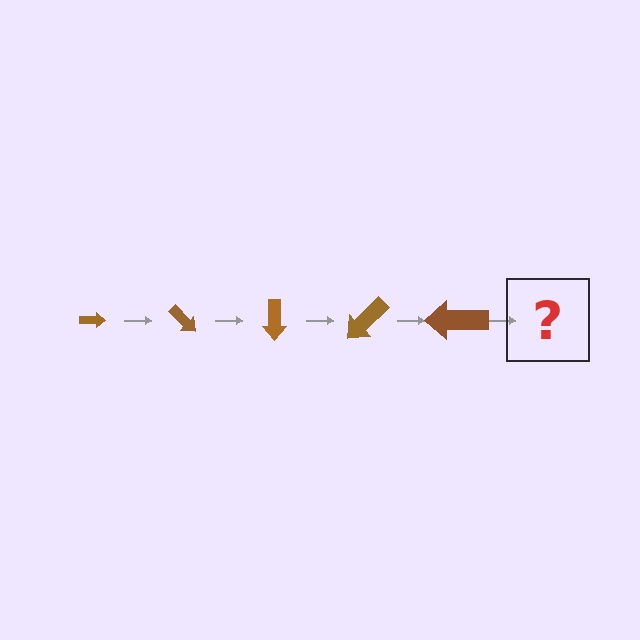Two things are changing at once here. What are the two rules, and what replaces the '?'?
The two rules are that the arrow grows larger each step and it rotates 45 degrees each step. The '?' should be an arrow, larger than the previous one and rotated 225 degrees from the start.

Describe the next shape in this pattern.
It should be an arrow, larger than the previous one and rotated 225 degrees from the start.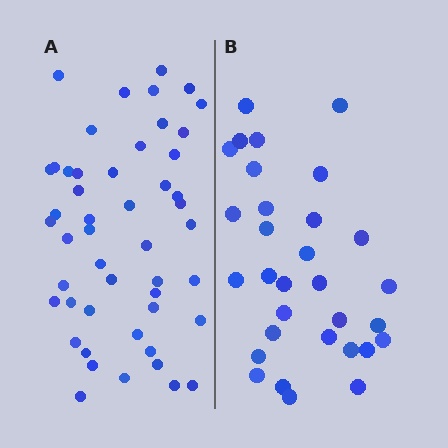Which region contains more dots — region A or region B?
Region A (the left region) has more dots.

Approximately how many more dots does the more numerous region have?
Region A has approximately 20 more dots than region B.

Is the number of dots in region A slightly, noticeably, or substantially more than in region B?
Region A has substantially more. The ratio is roughly 1.6 to 1.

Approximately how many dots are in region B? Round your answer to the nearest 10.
About 30 dots. (The exact count is 31, which rounds to 30.)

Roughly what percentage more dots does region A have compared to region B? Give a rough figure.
About 60% more.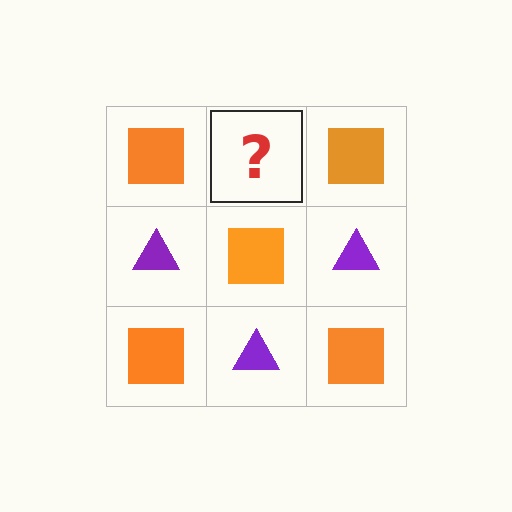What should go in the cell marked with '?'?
The missing cell should contain a purple triangle.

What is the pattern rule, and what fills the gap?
The rule is that it alternates orange square and purple triangle in a checkerboard pattern. The gap should be filled with a purple triangle.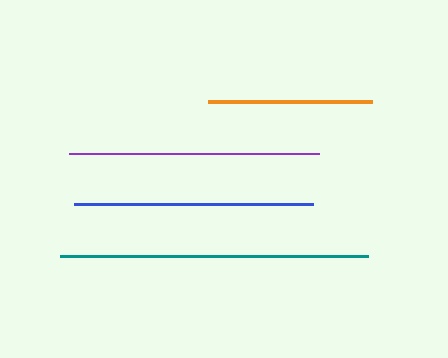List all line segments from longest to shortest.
From longest to shortest: teal, purple, blue, orange.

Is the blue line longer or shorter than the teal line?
The teal line is longer than the blue line.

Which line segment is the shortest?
The orange line is the shortest at approximately 164 pixels.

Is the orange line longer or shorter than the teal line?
The teal line is longer than the orange line.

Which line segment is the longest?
The teal line is the longest at approximately 309 pixels.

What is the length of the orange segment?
The orange segment is approximately 164 pixels long.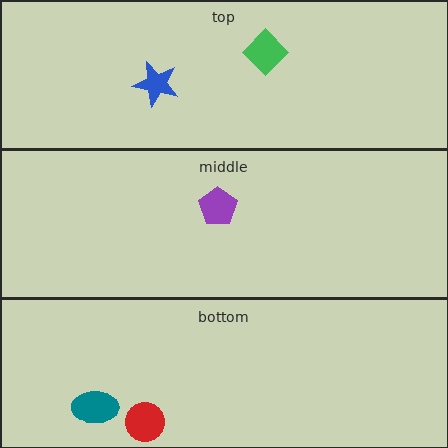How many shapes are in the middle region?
1.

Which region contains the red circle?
The bottom region.